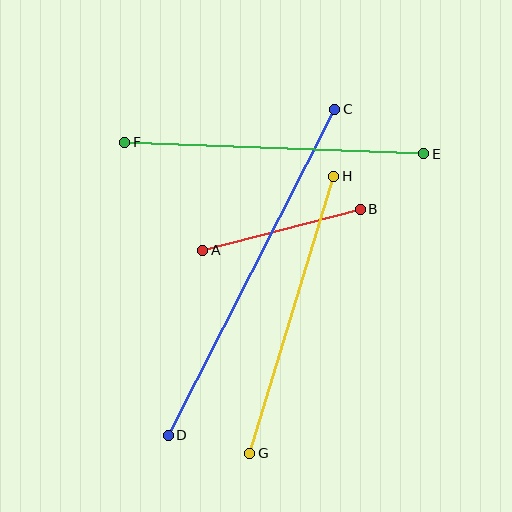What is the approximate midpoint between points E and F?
The midpoint is at approximately (274, 148) pixels.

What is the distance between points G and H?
The distance is approximately 289 pixels.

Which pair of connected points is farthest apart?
Points C and D are farthest apart.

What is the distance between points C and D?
The distance is approximately 366 pixels.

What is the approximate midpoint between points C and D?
The midpoint is at approximately (251, 272) pixels.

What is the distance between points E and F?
The distance is approximately 299 pixels.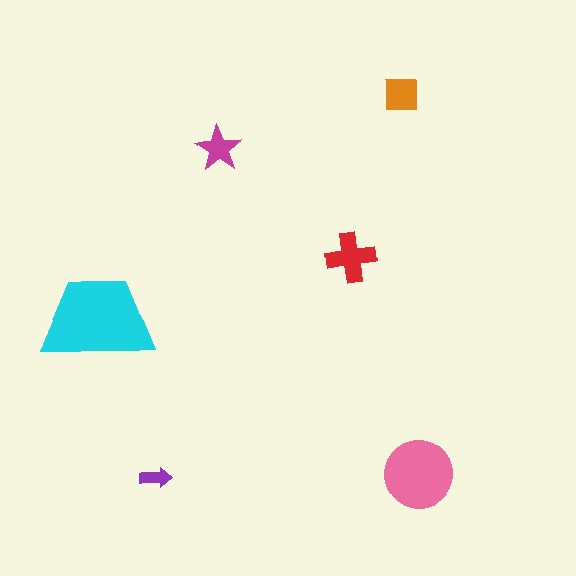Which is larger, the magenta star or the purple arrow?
The magenta star.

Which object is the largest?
The cyan trapezoid.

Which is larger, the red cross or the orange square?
The red cross.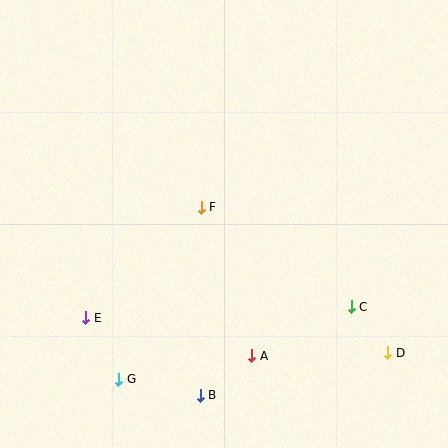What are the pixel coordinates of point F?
Point F is at (201, 207).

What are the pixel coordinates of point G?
Point G is at (119, 379).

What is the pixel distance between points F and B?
The distance between F and B is 188 pixels.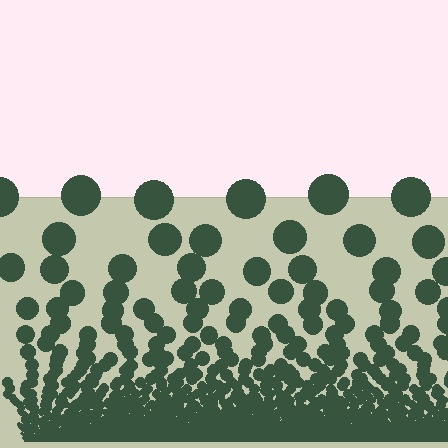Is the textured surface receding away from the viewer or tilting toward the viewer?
The surface appears to tilt toward the viewer. Texture elements get larger and sparser toward the top.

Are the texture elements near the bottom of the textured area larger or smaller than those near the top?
Smaller. The gradient is inverted — elements near the bottom are smaller and denser.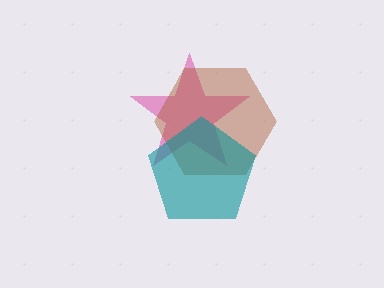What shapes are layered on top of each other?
The layered shapes are: a magenta star, a brown hexagon, a teal pentagon.